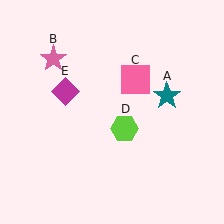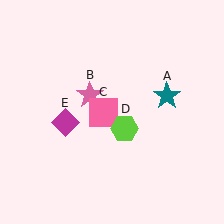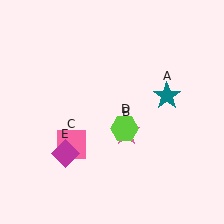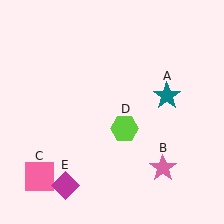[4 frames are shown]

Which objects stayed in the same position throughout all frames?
Teal star (object A) and lime hexagon (object D) remained stationary.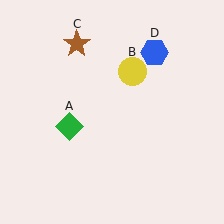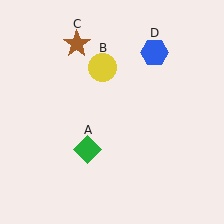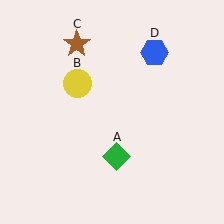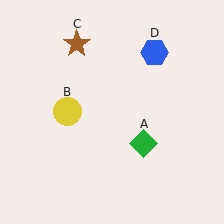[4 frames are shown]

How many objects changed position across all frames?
2 objects changed position: green diamond (object A), yellow circle (object B).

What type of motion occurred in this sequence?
The green diamond (object A), yellow circle (object B) rotated counterclockwise around the center of the scene.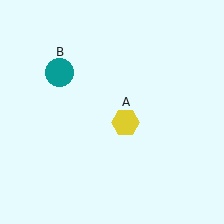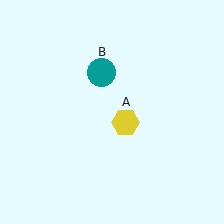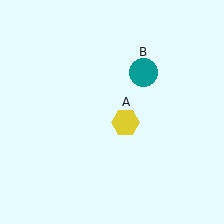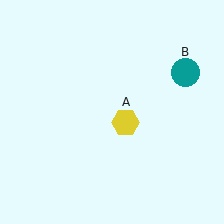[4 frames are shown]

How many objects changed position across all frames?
1 object changed position: teal circle (object B).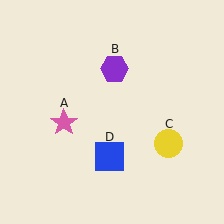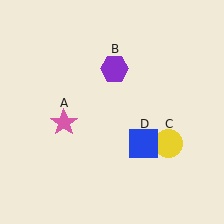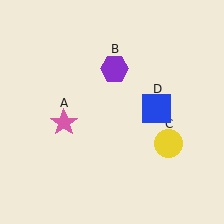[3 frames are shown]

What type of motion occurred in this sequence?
The blue square (object D) rotated counterclockwise around the center of the scene.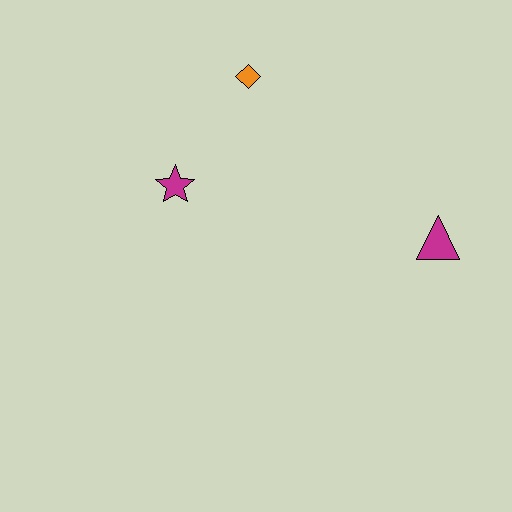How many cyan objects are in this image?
There are no cyan objects.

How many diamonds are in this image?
There is 1 diamond.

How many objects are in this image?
There are 3 objects.